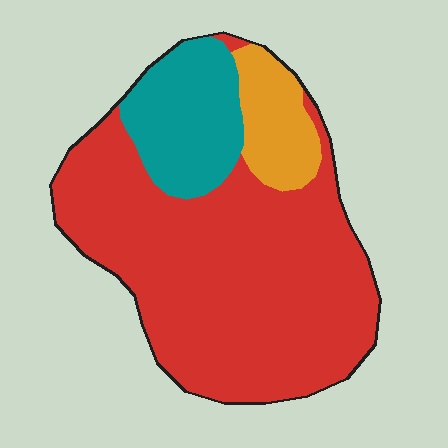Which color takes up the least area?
Orange, at roughly 10%.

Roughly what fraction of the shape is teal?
Teal covers about 20% of the shape.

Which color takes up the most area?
Red, at roughly 70%.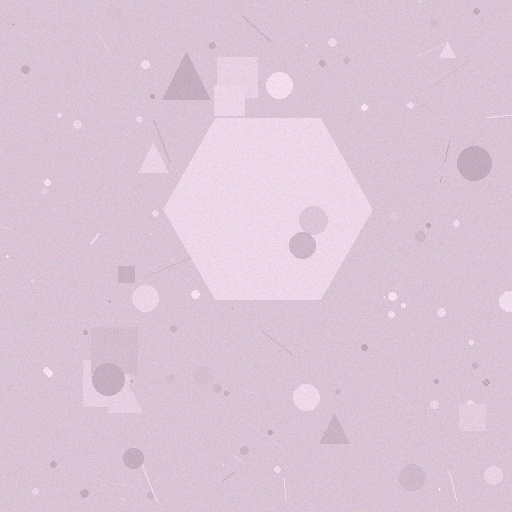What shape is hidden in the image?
A hexagon is hidden in the image.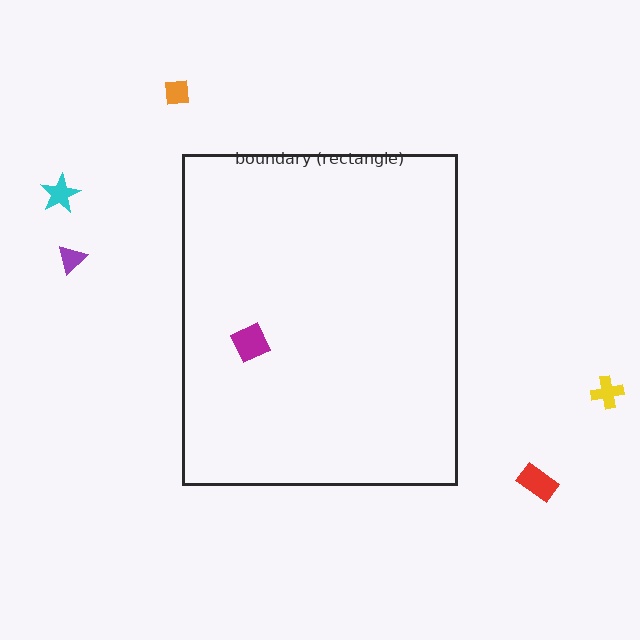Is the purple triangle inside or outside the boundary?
Outside.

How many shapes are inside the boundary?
1 inside, 5 outside.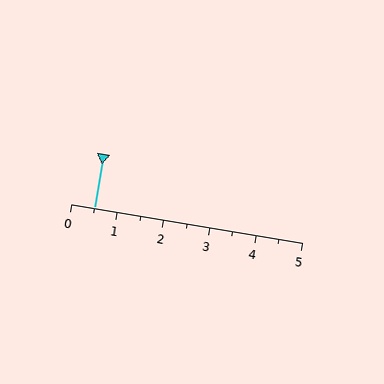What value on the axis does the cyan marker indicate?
The marker indicates approximately 0.5.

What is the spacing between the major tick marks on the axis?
The major ticks are spaced 1 apart.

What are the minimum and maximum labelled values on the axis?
The axis runs from 0 to 5.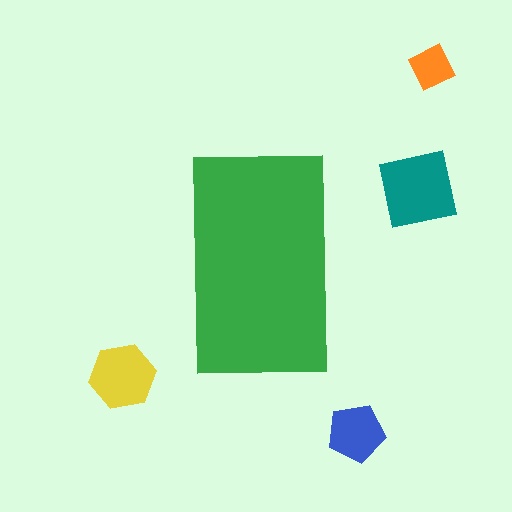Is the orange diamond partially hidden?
No, the orange diamond is fully visible.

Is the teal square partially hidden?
No, the teal square is fully visible.